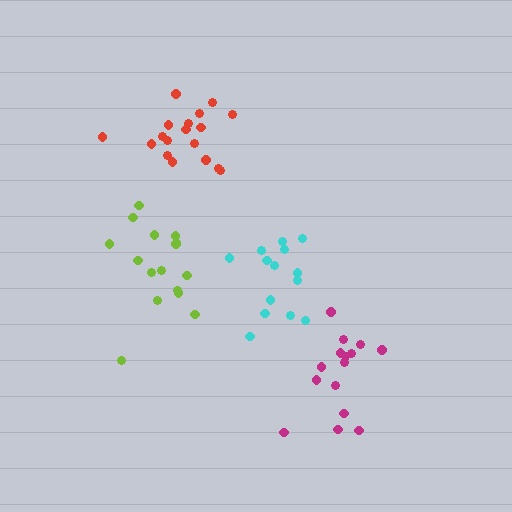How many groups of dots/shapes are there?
There are 4 groups.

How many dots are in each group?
Group 1: 16 dots, Group 2: 15 dots, Group 3: 14 dots, Group 4: 18 dots (63 total).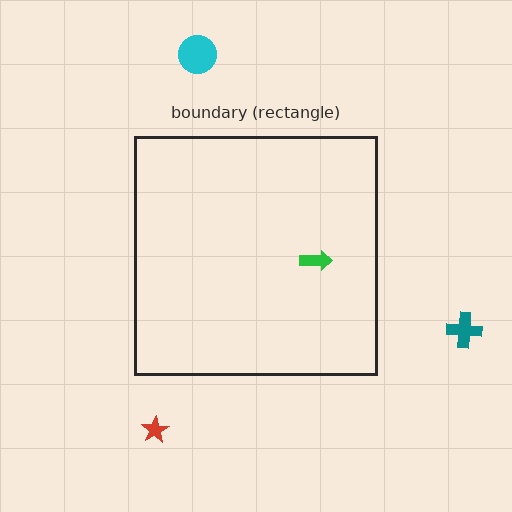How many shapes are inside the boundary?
1 inside, 3 outside.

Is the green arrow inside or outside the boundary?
Inside.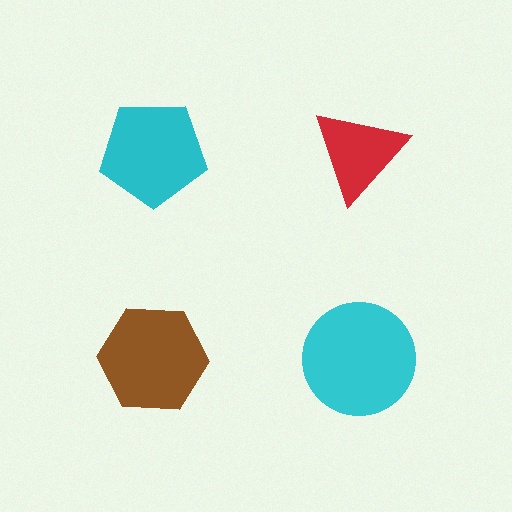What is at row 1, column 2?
A red triangle.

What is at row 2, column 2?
A cyan circle.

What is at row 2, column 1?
A brown hexagon.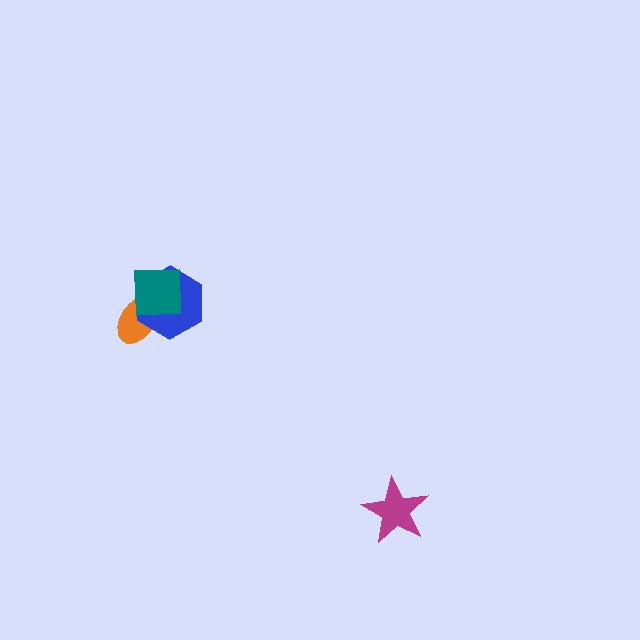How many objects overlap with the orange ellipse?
2 objects overlap with the orange ellipse.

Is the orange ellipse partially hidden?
Yes, it is partially covered by another shape.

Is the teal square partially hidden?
No, no other shape covers it.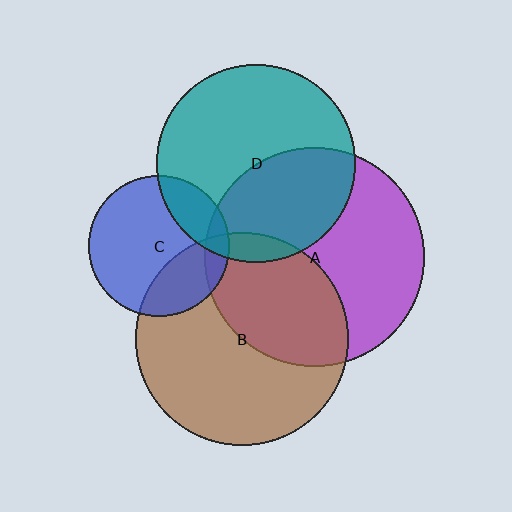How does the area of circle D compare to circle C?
Approximately 2.0 times.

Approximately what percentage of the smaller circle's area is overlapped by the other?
Approximately 5%.